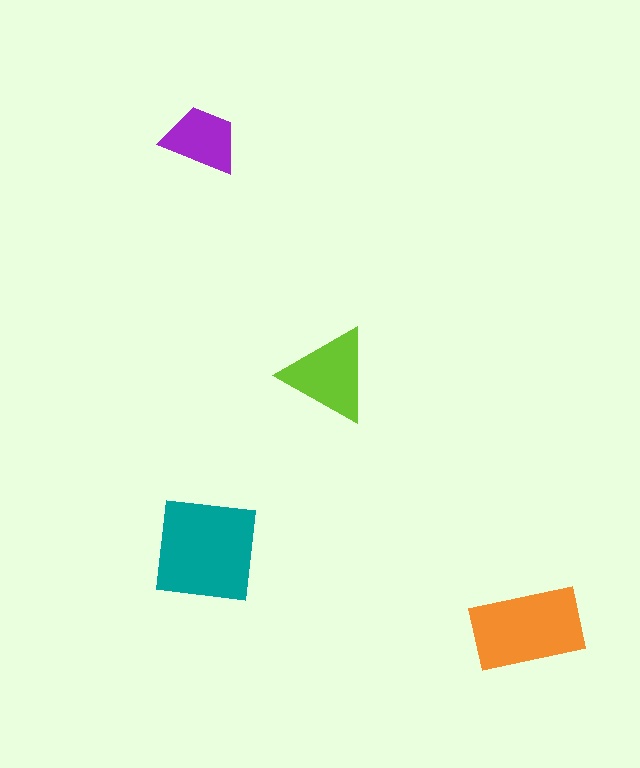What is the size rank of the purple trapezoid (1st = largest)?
4th.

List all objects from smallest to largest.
The purple trapezoid, the lime triangle, the orange rectangle, the teal square.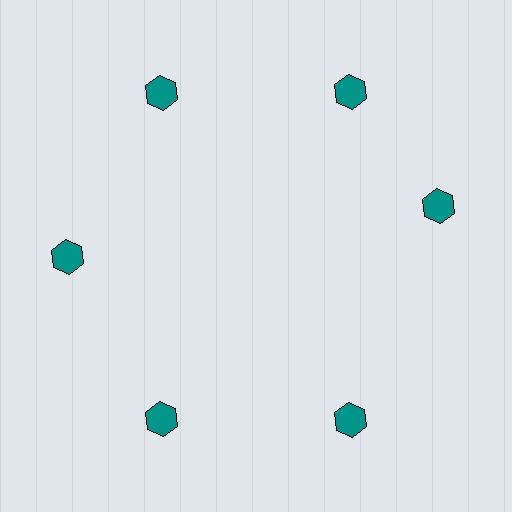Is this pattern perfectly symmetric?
No. The 6 teal hexagons are arranged in a ring, but one element near the 3 o'clock position is rotated out of alignment along the ring, breaking the 6-fold rotational symmetry.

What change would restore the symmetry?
The symmetry would be restored by rotating it back into even spacing with its neighbors so that all 6 hexagons sit at equal angles and equal distance from the center.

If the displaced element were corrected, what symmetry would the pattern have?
It would have 6-fold rotational symmetry — the pattern would map onto itself every 60 degrees.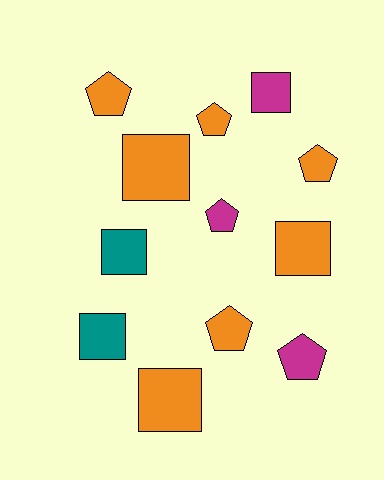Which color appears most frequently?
Orange, with 7 objects.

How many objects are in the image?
There are 12 objects.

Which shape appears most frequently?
Pentagon, with 6 objects.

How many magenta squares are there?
There is 1 magenta square.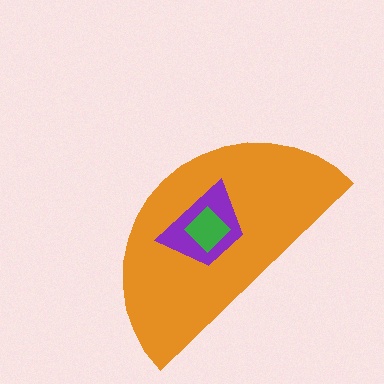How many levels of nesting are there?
3.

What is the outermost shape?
The orange semicircle.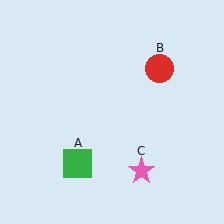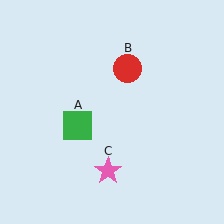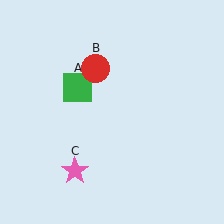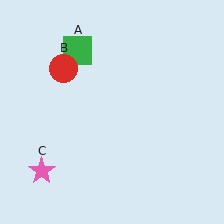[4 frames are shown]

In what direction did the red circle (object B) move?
The red circle (object B) moved left.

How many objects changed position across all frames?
3 objects changed position: green square (object A), red circle (object B), pink star (object C).